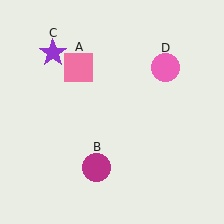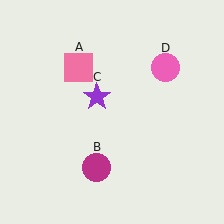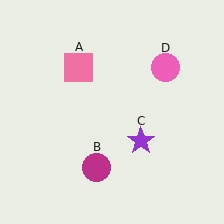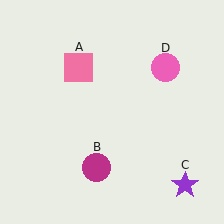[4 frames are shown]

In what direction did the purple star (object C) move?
The purple star (object C) moved down and to the right.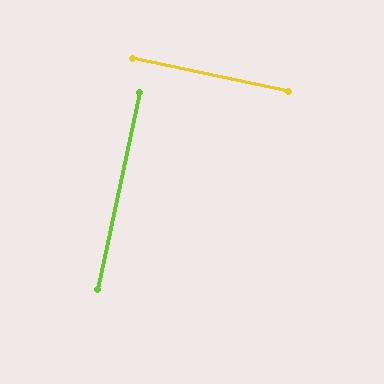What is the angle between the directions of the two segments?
Approximately 90 degrees.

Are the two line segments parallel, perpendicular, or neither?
Perpendicular — they meet at approximately 90°.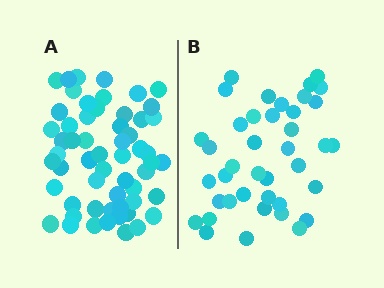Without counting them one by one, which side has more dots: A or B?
Region A (the left region) has more dots.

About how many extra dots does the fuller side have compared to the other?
Region A has approximately 15 more dots than region B.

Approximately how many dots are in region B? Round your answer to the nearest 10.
About 40 dots.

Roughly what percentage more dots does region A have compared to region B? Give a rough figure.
About 40% more.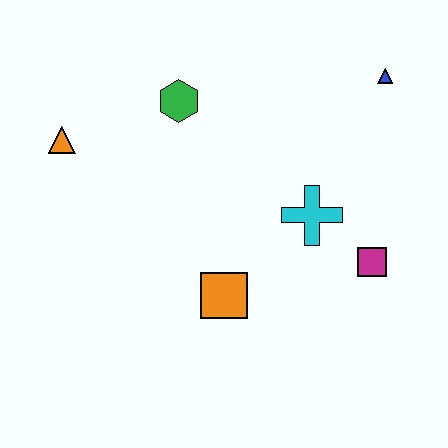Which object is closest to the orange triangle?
The green hexagon is closest to the orange triangle.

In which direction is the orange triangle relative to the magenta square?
The orange triangle is to the left of the magenta square.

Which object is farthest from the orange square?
The blue triangle is farthest from the orange square.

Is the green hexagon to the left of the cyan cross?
Yes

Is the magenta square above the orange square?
Yes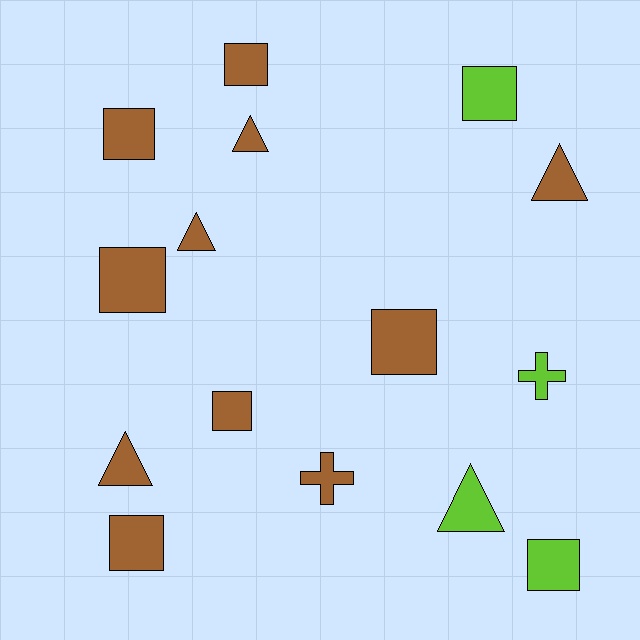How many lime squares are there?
There are 2 lime squares.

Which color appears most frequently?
Brown, with 11 objects.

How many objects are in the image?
There are 15 objects.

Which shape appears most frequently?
Square, with 8 objects.